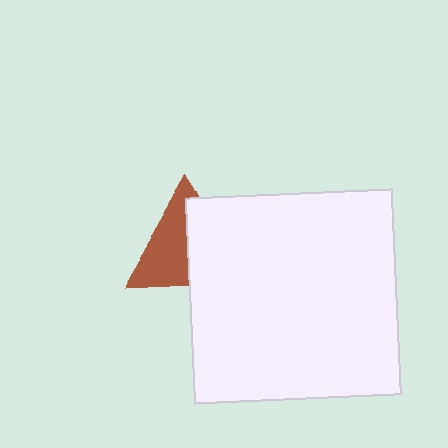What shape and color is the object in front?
The object in front is a white square.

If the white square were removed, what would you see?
You would see the complete brown triangle.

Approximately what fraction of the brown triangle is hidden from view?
Roughly 49% of the brown triangle is hidden behind the white square.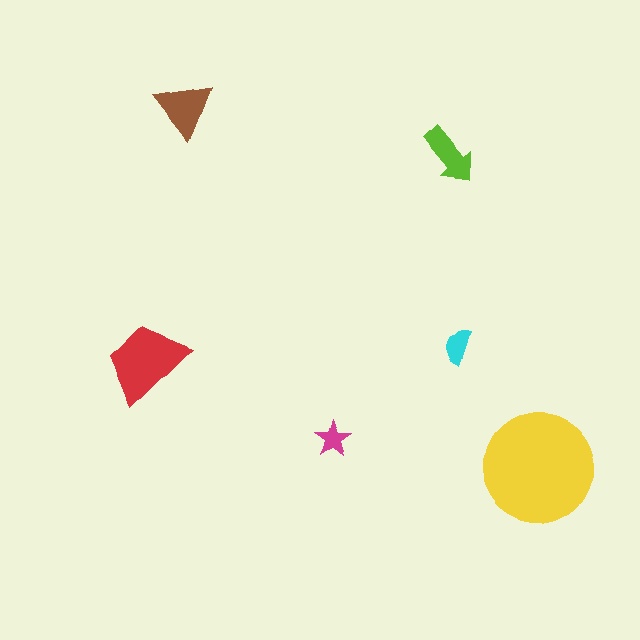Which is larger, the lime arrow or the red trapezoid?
The red trapezoid.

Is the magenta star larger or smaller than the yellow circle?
Smaller.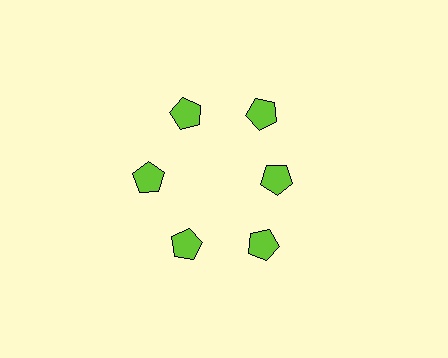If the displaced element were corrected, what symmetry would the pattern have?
It would have 6-fold rotational symmetry — the pattern would map onto itself every 60 degrees.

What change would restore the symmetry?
The symmetry would be restored by moving it outward, back onto the ring so that all 6 pentagons sit at equal angles and equal distance from the center.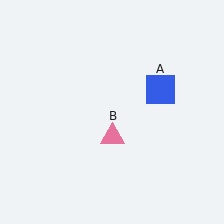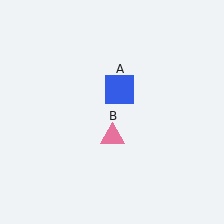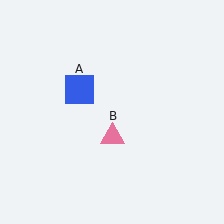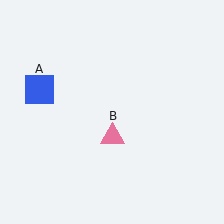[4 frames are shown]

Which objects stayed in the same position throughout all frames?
Pink triangle (object B) remained stationary.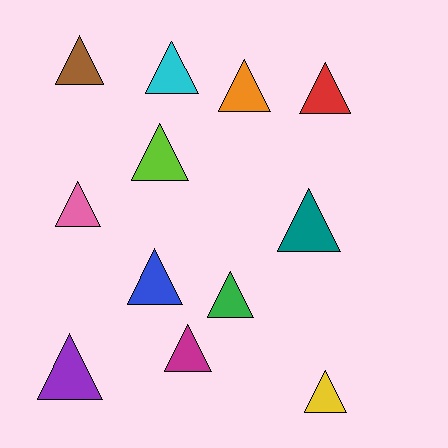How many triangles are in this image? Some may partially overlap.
There are 12 triangles.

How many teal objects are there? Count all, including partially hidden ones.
There is 1 teal object.